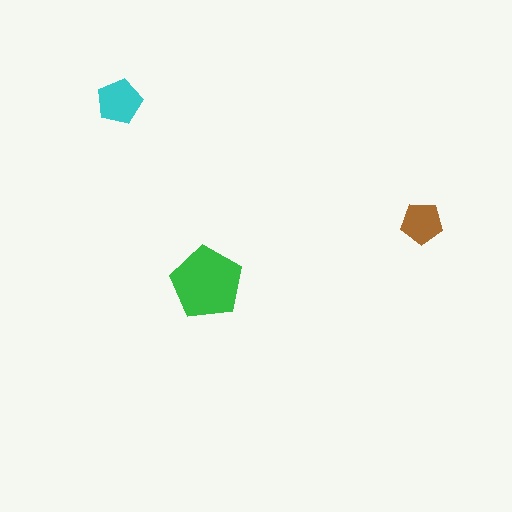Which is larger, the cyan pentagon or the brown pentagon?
The cyan one.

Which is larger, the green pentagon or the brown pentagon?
The green one.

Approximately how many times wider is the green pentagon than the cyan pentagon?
About 1.5 times wider.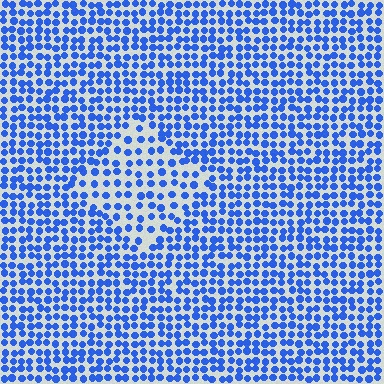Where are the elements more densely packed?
The elements are more densely packed outside the diamond boundary.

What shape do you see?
I see a diamond.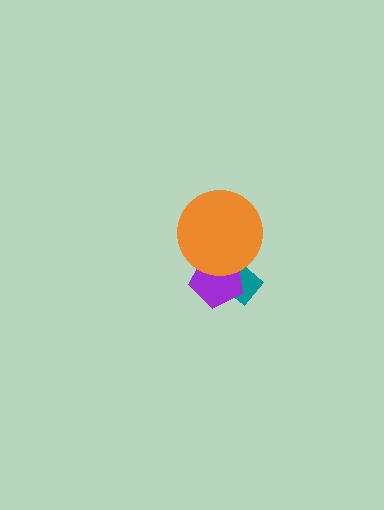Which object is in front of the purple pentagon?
The orange circle is in front of the purple pentagon.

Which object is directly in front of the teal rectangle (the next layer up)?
The purple pentagon is directly in front of the teal rectangle.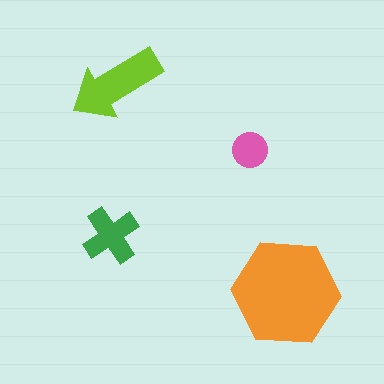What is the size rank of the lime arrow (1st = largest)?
2nd.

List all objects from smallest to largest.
The pink circle, the green cross, the lime arrow, the orange hexagon.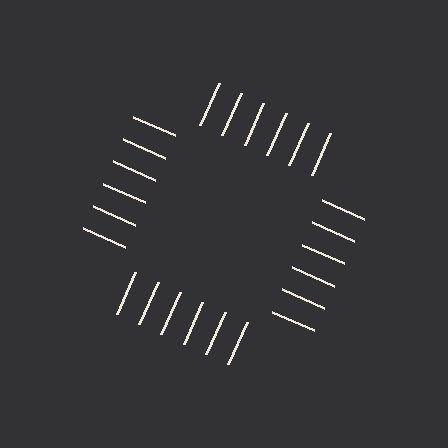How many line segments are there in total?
24 — 6 along each of the 4 edges.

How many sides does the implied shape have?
4 sides — the line-ends trace a square.